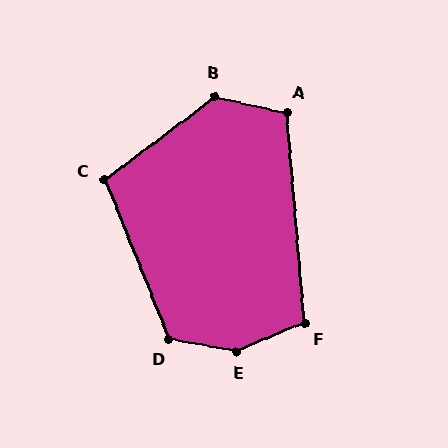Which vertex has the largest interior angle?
E, at approximately 147 degrees.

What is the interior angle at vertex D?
Approximately 122 degrees (obtuse).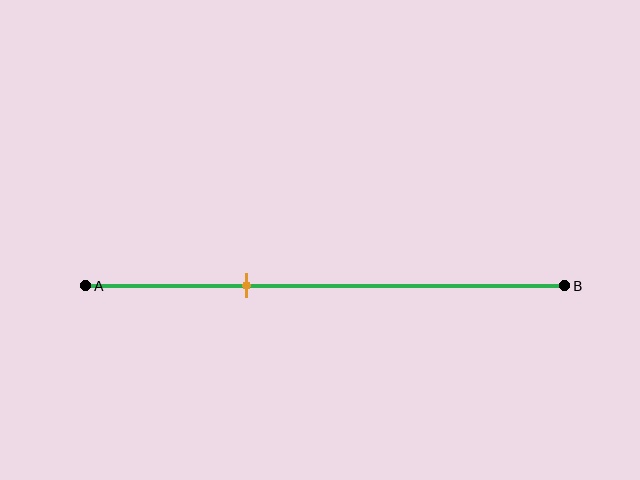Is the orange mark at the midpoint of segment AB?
No, the mark is at about 35% from A, not at the 50% midpoint.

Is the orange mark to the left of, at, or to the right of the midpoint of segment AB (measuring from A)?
The orange mark is to the left of the midpoint of segment AB.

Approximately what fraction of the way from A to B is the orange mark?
The orange mark is approximately 35% of the way from A to B.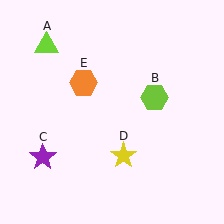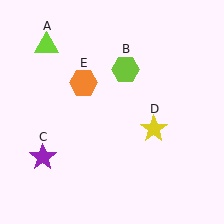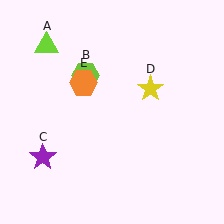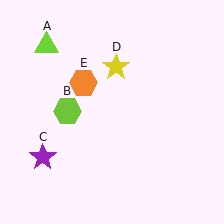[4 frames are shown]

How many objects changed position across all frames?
2 objects changed position: lime hexagon (object B), yellow star (object D).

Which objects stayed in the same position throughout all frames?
Lime triangle (object A) and purple star (object C) and orange hexagon (object E) remained stationary.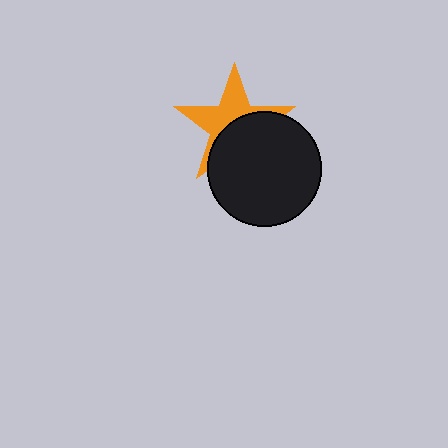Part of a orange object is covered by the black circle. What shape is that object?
It is a star.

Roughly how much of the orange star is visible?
About half of it is visible (roughly 50%).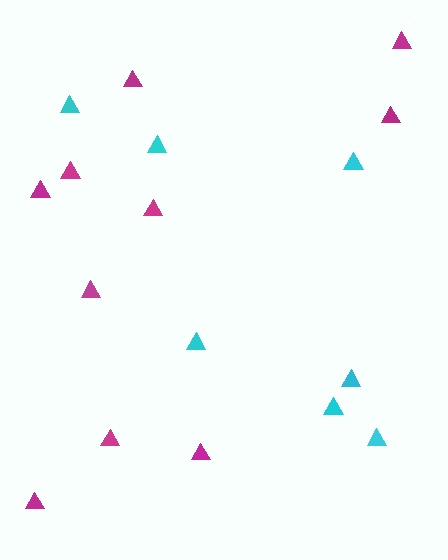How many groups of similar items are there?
There are 2 groups: one group of cyan triangles (7) and one group of magenta triangles (10).